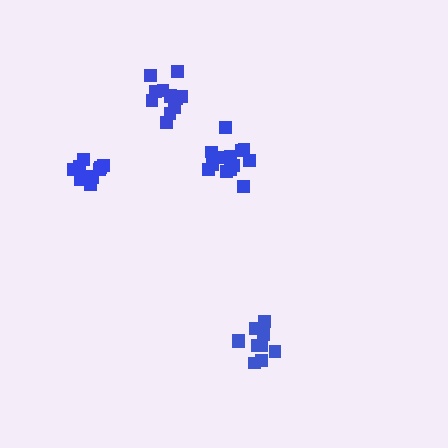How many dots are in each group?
Group 1: 13 dots, Group 2: 11 dots, Group 3: 10 dots, Group 4: 13 dots (47 total).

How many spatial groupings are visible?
There are 4 spatial groupings.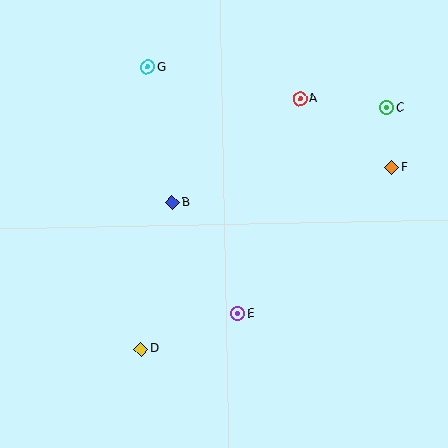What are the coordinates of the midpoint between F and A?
The midpoint between F and A is at (346, 133).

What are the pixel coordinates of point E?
Point E is at (238, 313).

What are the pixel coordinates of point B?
Point B is at (173, 202).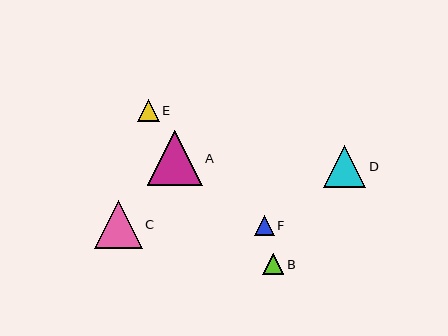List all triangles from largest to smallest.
From largest to smallest: A, C, D, E, B, F.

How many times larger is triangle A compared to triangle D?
Triangle A is approximately 1.3 times the size of triangle D.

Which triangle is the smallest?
Triangle F is the smallest with a size of approximately 20 pixels.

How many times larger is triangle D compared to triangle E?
Triangle D is approximately 1.9 times the size of triangle E.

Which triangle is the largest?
Triangle A is the largest with a size of approximately 55 pixels.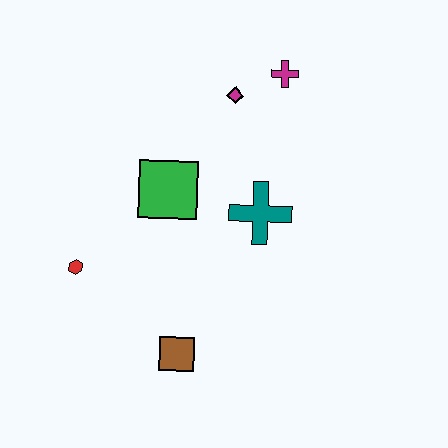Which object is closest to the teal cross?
The green square is closest to the teal cross.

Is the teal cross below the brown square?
No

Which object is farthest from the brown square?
The magenta cross is farthest from the brown square.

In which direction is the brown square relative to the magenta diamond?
The brown square is below the magenta diamond.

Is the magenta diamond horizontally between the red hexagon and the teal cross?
Yes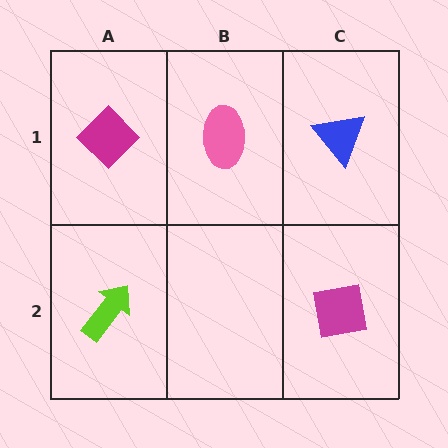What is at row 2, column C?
A magenta square.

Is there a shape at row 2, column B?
No, that cell is empty.